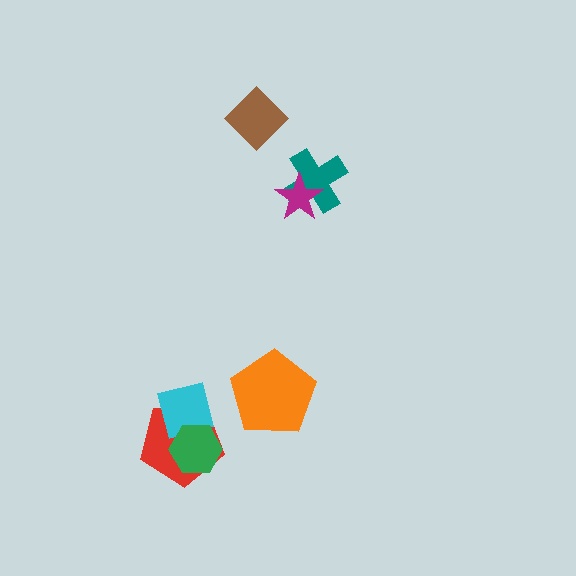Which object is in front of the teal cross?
The magenta star is in front of the teal cross.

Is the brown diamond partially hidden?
No, no other shape covers it.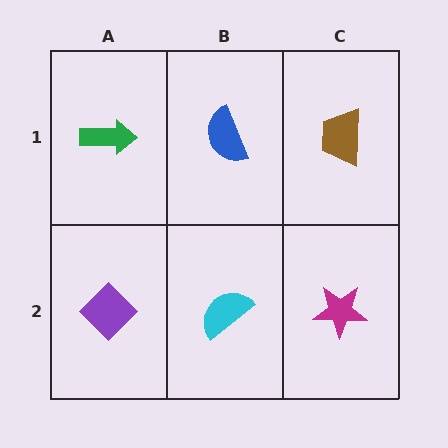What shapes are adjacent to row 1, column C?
A magenta star (row 2, column C), a blue semicircle (row 1, column B).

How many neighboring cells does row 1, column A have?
2.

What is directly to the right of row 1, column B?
A brown trapezoid.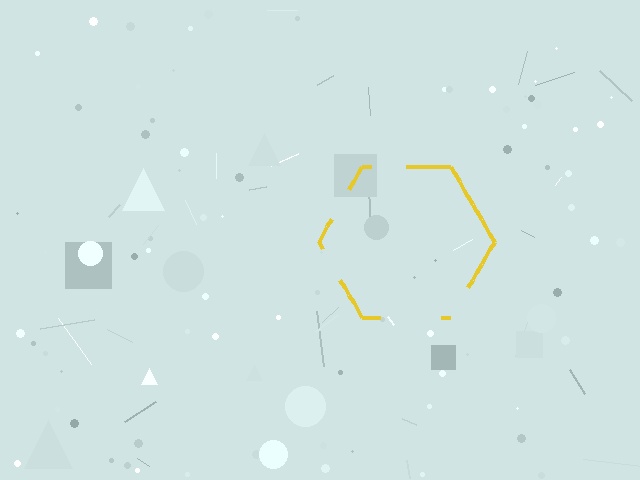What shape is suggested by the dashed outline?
The dashed outline suggests a hexagon.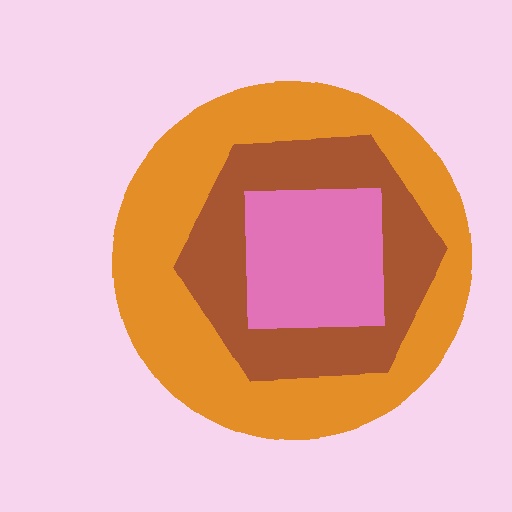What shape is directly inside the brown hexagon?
The pink square.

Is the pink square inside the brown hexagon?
Yes.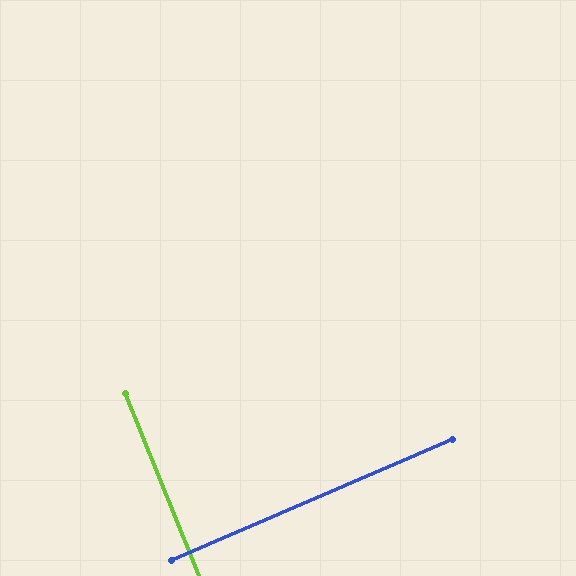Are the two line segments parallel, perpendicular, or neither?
Perpendicular — they meet at approximately 89°.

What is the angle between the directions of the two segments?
Approximately 89 degrees.